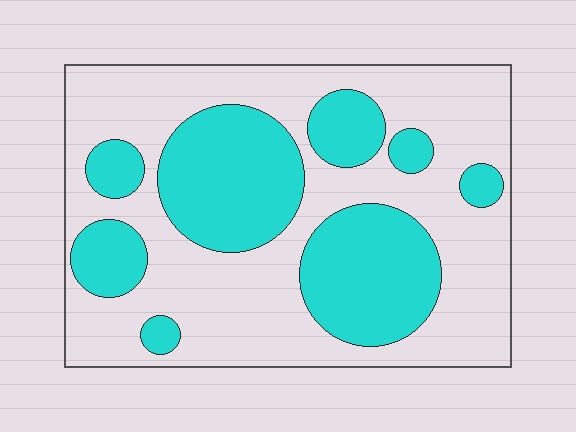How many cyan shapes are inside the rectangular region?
8.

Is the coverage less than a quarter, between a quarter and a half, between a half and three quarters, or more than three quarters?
Between a quarter and a half.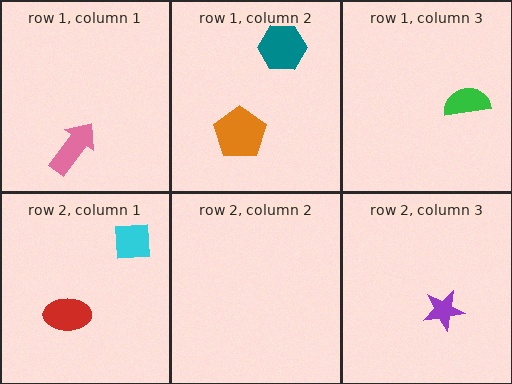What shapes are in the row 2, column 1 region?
The cyan square, the red ellipse.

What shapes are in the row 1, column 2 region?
The teal hexagon, the orange pentagon.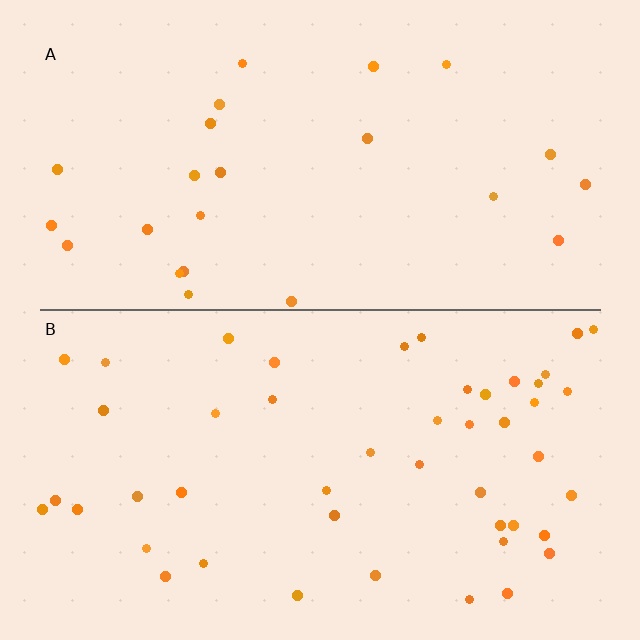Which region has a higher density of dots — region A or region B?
B (the bottom).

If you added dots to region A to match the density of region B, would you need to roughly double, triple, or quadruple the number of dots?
Approximately double.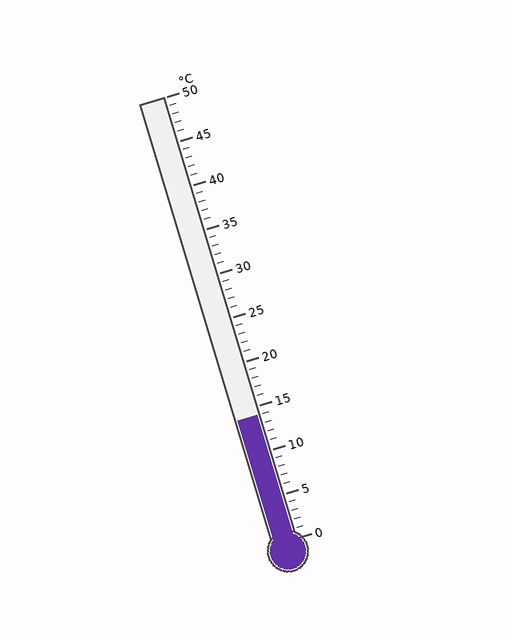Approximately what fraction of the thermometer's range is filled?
The thermometer is filled to approximately 30% of its range.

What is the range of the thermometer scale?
The thermometer scale ranges from 0°C to 50°C.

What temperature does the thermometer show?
The thermometer shows approximately 14°C.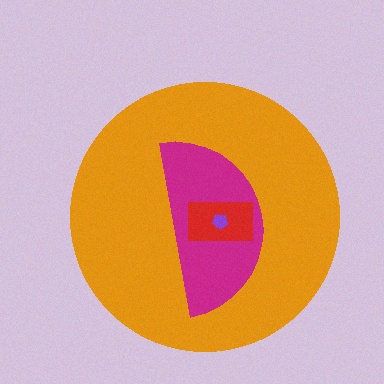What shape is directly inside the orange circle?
The magenta semicircle.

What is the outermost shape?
The orange circle.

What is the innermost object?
The purple pentagon.